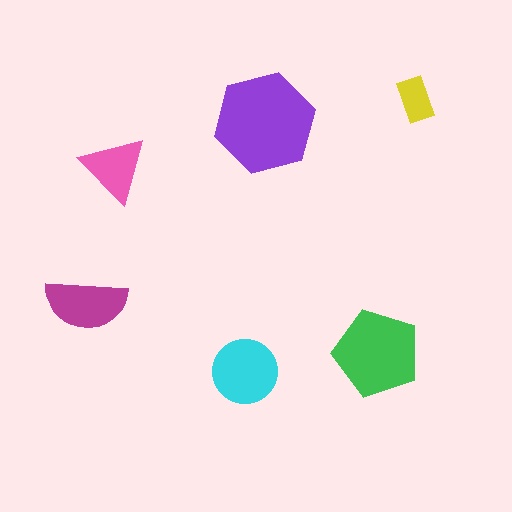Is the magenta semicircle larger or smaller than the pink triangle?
Larger.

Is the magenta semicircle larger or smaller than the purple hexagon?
Smaller.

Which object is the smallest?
The yellow rectangle.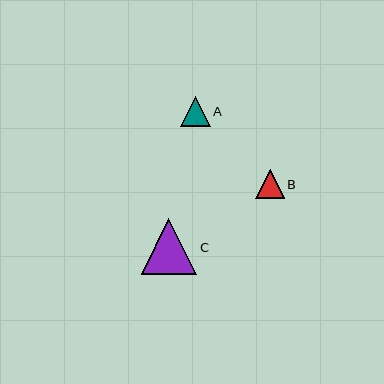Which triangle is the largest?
Triangle C is the largest with a size of approximately 56 pixels.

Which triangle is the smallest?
Triangle B is the smallest with a size of approximately 29 pixels.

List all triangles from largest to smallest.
From largest to smallest: C, A, B.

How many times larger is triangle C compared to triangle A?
Triangle C is approximately 1.8 times the size of triangle A.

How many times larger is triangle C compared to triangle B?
Triangle C is approximately 2.0 times the size of triangle B.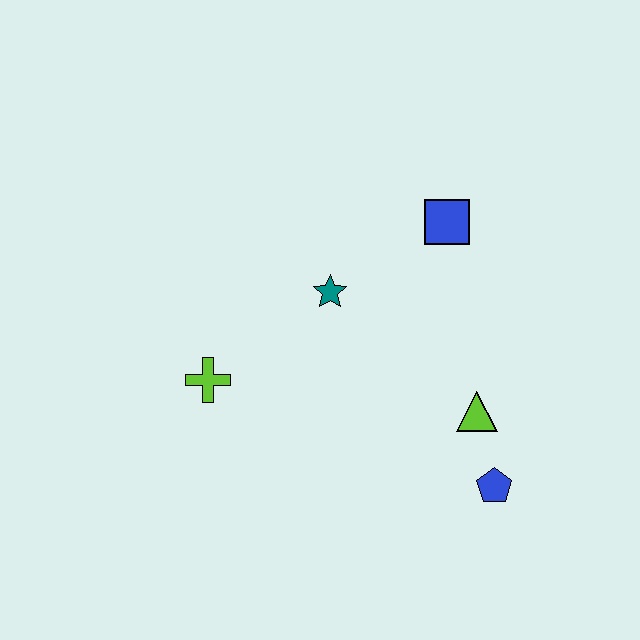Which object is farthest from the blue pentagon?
The lime cross is farthest from the blue pentagon.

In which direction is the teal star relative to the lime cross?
The teal star is to the right of the lime cross.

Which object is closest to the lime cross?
The teal star is closest to the lime cross.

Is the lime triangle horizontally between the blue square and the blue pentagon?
Yes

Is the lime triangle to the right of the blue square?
Yes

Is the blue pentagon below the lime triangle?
Yes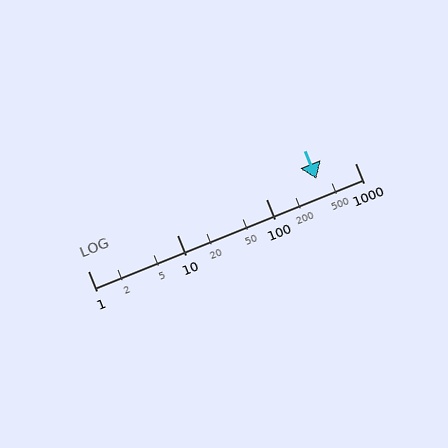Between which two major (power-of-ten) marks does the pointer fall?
The pointer is between 100 and 1000.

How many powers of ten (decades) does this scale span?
The scale spans 3 decades, from 1 to 1000.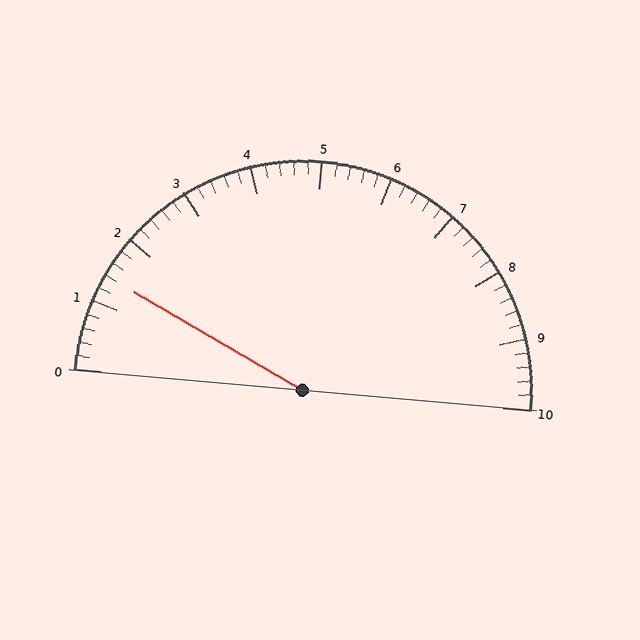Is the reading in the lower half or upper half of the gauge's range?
The reading is in the lower half of the range (0 to 10).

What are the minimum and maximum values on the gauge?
The gauge ranges from 0 to 10.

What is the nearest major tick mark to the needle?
The nearest major tick mark is 1.